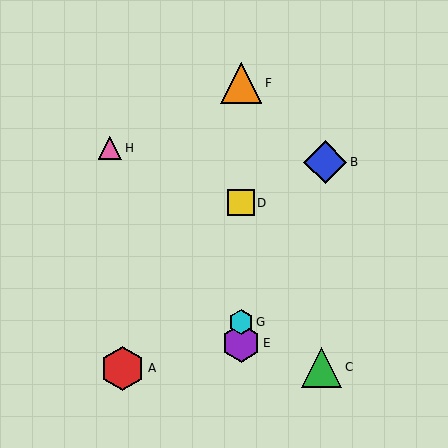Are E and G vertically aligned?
Yes, both are at x≈241.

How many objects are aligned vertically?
4 objects (D, E, F, G) are aligned vertically.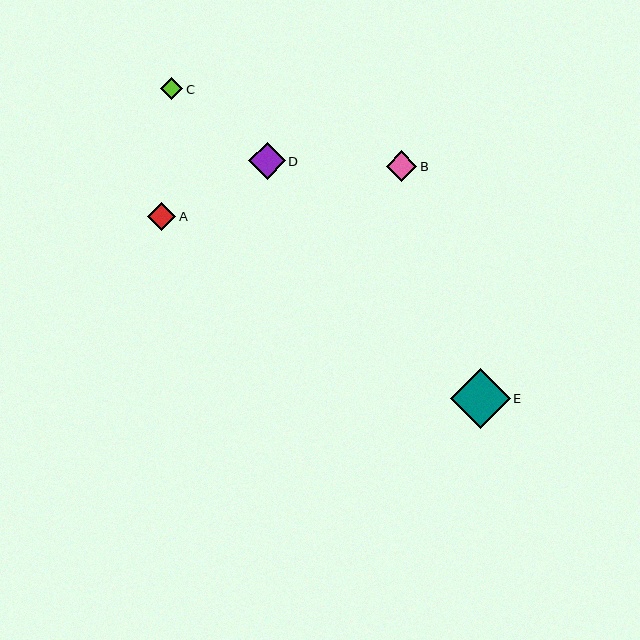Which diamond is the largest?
Diamond E is the largest with a size of approximately 60 pixels.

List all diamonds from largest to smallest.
From largest to smallest: E, D, B, A, C.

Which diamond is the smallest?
Diamond C is the smallest with a size of approximately 22 pixels.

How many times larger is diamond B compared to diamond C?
Diamond B is approximately 1.4 times the size of diamond C.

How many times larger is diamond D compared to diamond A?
Diamond D is approximately 1.3 times the size of diamond A.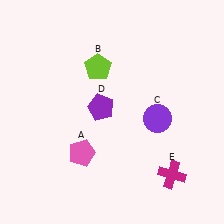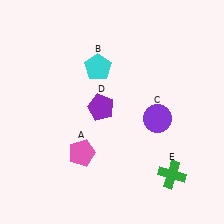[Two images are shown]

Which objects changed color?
B changed from lime to cyan. E changed from magenta to green.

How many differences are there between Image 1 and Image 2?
There are 2 differences between the two images.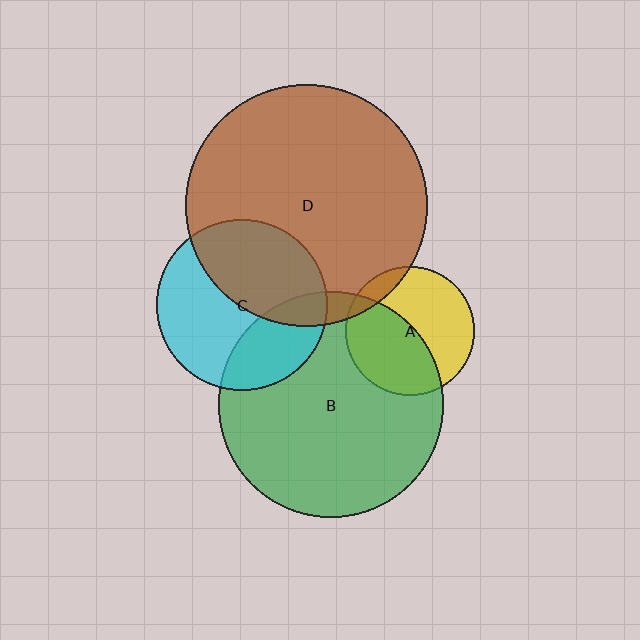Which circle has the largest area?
Circle D (brown).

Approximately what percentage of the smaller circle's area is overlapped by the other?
Approximately 45%.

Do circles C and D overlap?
Yes.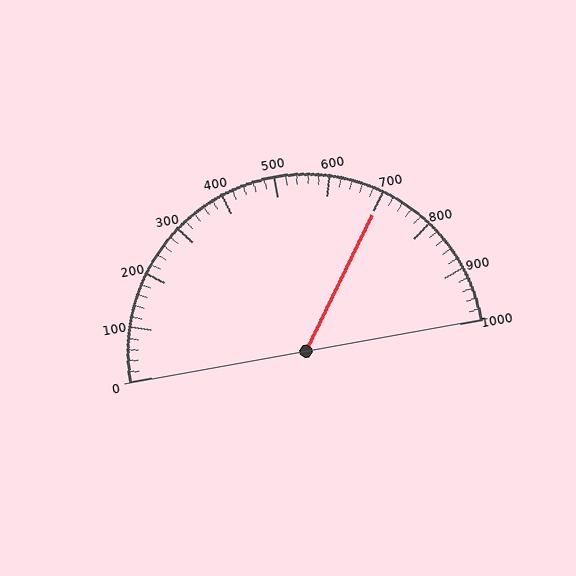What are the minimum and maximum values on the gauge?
The gauge ranges from 0 to 1000.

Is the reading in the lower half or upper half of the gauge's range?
The reading is in the upper half of the range (0 to 1000).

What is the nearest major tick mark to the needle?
The nearest major tick mark is 700.